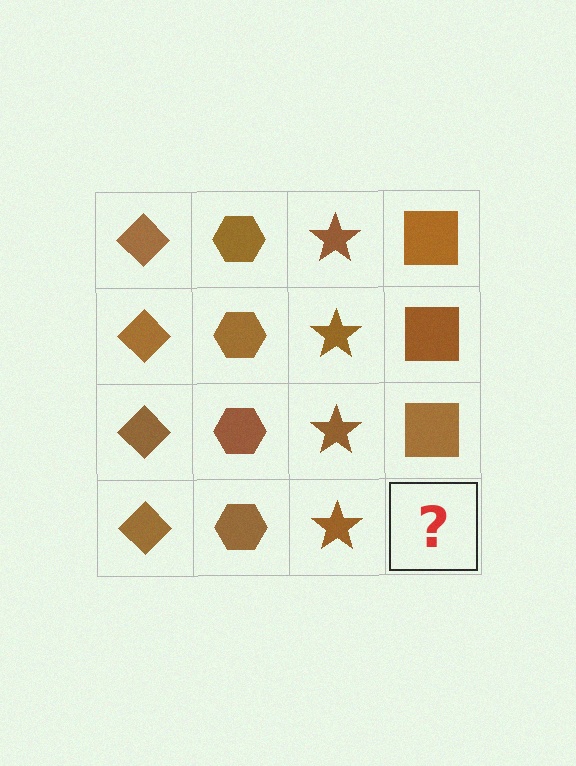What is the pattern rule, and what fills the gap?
The rule is that each column has a consistent shape. The gap should be filled with a brown square.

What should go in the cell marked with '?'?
The missing cell should contain a brown square.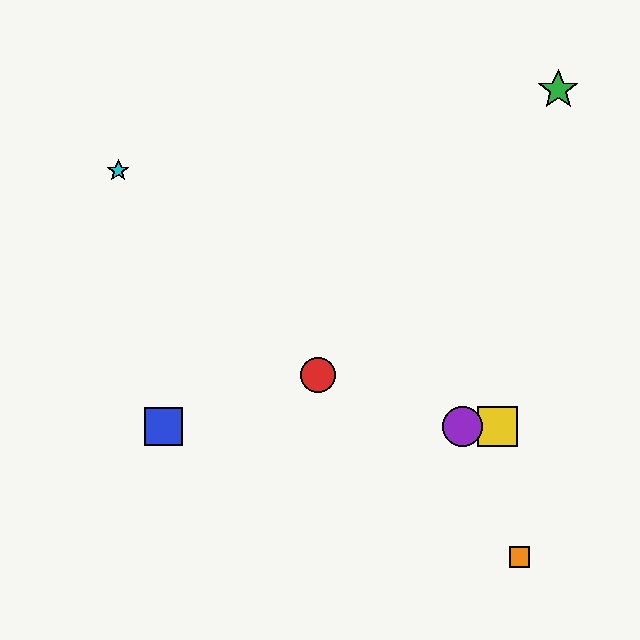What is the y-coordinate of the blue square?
The blue square is at y≈427.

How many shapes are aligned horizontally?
3 shapes (the blue square, the yellow square, the purple circle) are aligned horizontally.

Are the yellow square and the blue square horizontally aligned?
Yes, both are at y≈427.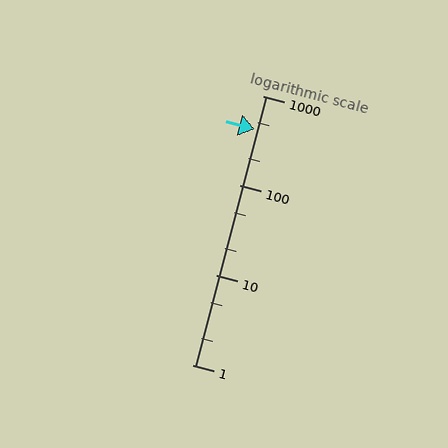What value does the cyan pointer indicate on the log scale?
The pointer indicates approximately 420.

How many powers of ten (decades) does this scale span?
The scale spans 3 decades, from 1 to 1000.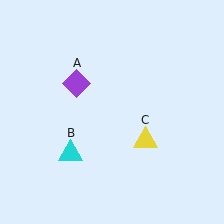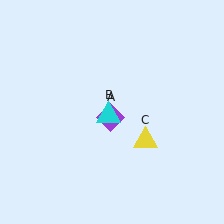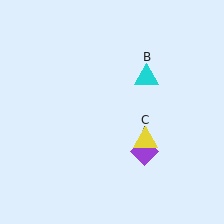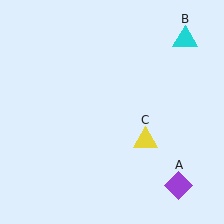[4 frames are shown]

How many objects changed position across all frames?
2 objects changed position: purple diamond (object A), cyan triangle (object B).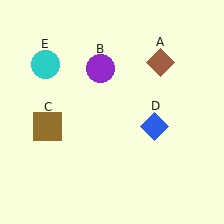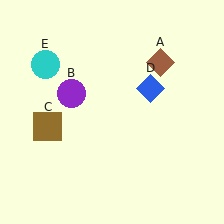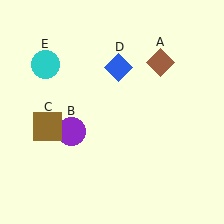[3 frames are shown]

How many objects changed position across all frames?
2 objects changed position: purple circle (object B), blue diamond (object D).